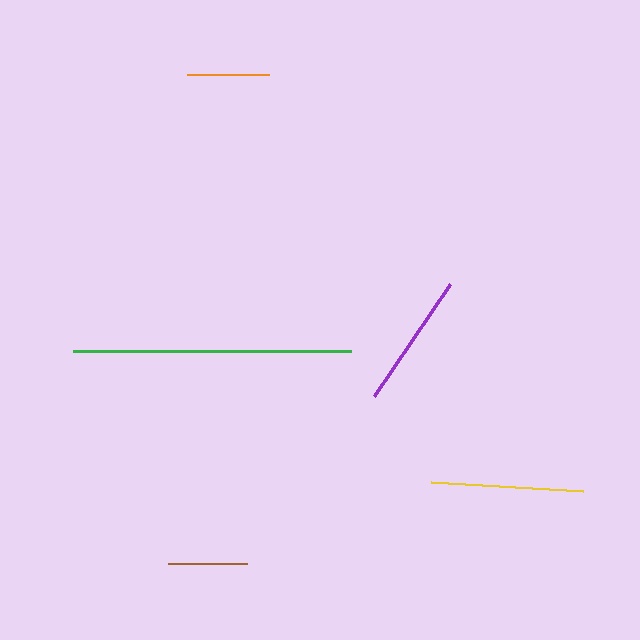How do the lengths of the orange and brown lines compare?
The orange and brown lines are approximately the same length.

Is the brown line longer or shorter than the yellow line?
The yellow line is longer than the brown line.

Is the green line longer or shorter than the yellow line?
The green line is longer than the yellow line.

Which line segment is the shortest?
The brown line is the shortest at approximately 79 pixels.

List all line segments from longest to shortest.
From longest to shortest: green, yellow, purple, orange, brown.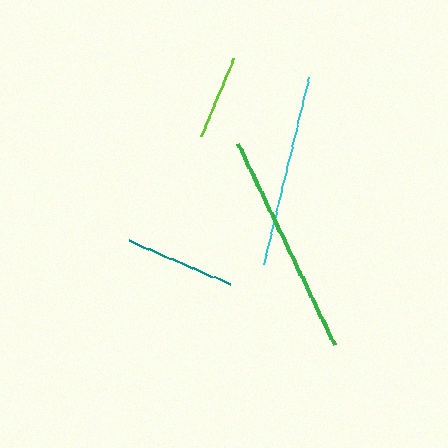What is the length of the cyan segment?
The cyan segment is approximately 193 pixels long.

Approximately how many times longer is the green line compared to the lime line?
The green line is approximately 2.6 times the length of the lime line.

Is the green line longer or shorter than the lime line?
The green line is longer than the lime line.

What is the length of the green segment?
The green segment is approximately 223 pixels long.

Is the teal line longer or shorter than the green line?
The green line is longer than the teal line.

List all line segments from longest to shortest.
From longest to shortest: green, cyan, teal, lime.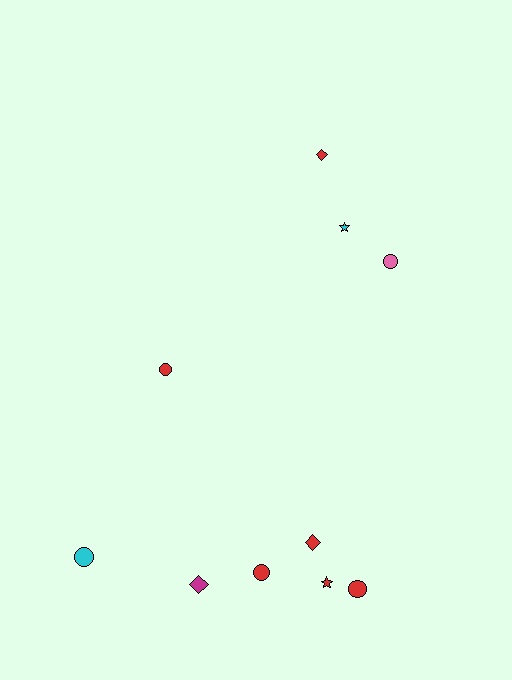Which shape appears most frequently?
Circle, with 5 objects.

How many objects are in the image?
There are 10 objects.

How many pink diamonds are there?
There are no pink diamonds.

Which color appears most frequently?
Red, with 6 objects.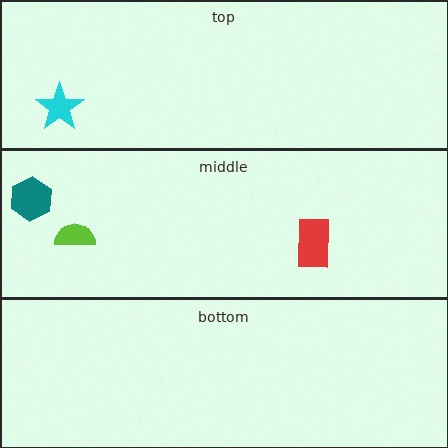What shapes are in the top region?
The cyan star.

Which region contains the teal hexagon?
The middle region.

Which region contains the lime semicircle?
The middle region.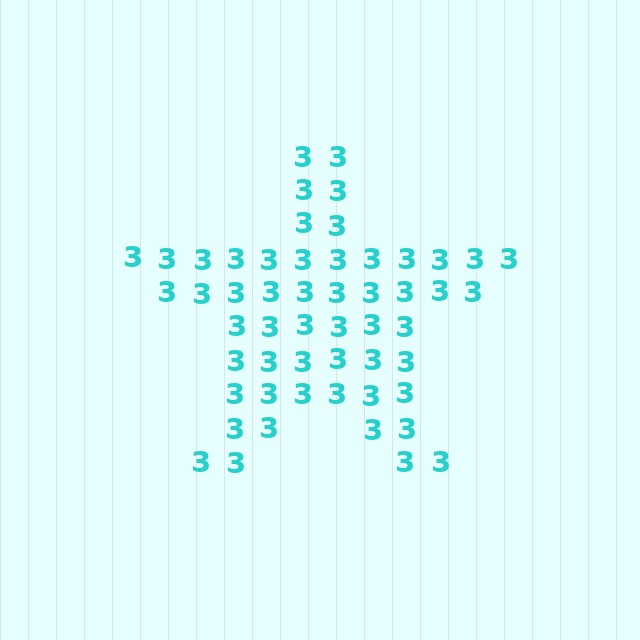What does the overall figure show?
The overall figure shows a star.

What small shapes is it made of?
It is made of small digit 3's.